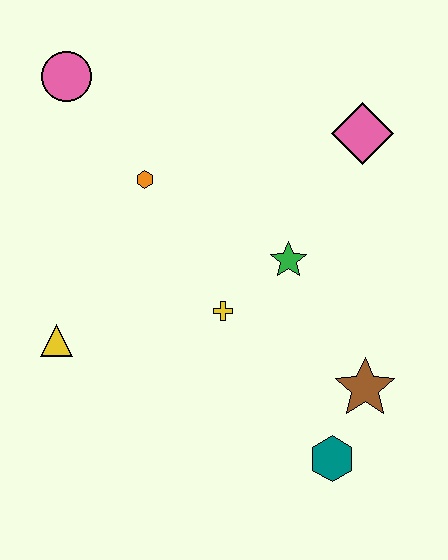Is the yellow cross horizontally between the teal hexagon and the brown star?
No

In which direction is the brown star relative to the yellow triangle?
The brown star is to the right of the yellow triangle.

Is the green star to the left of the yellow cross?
No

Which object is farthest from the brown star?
The pink circle is farthest from the brown star.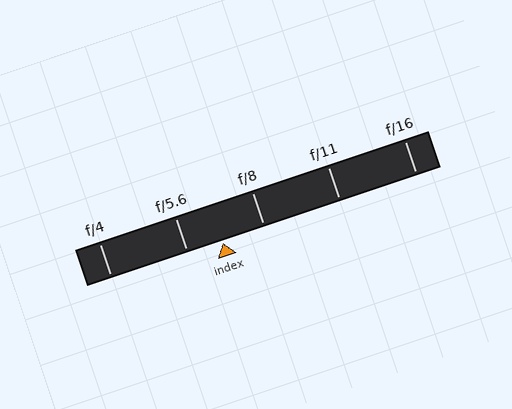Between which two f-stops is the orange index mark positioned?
The index mark is between f/5.6 and f/8.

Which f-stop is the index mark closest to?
The index mark is closest to f/5.6.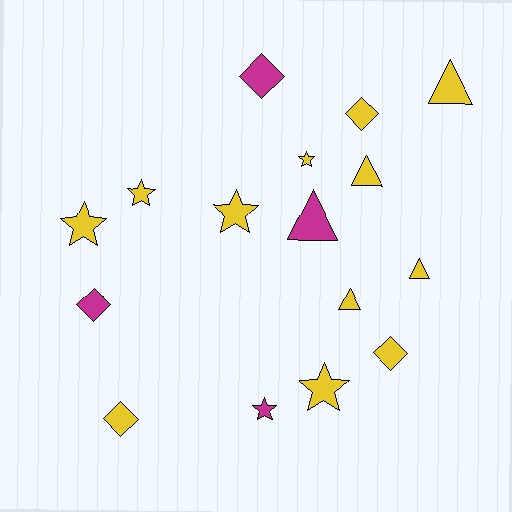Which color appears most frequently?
Yellow, with 12 objects.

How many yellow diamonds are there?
There are 3 yellow diamonds.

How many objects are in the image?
There are 16 objects.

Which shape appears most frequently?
Star, with 6 objects.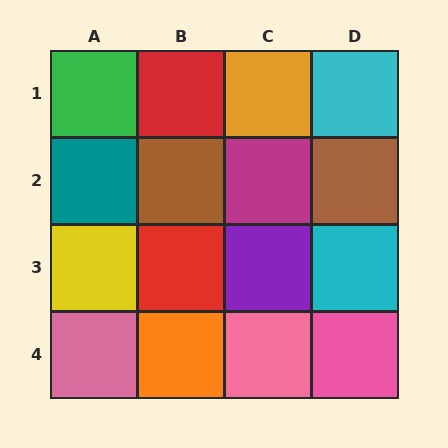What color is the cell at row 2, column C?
Magenta.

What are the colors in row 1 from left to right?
Green, red, orange, cyan.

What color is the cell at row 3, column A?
Yellow.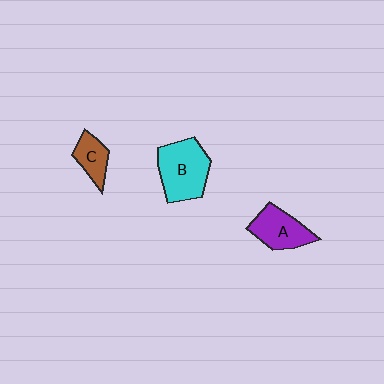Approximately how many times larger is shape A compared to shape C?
Approximately 1.5 times.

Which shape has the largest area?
Shape B (cyan).